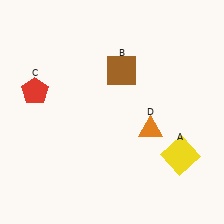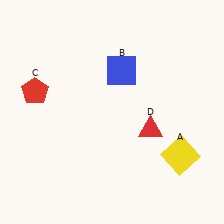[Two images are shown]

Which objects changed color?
B changed from brown to blue. D changed from orange to red.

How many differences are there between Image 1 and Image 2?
There are 2 differences between the two images.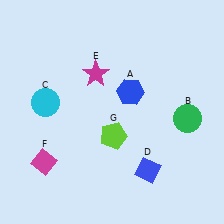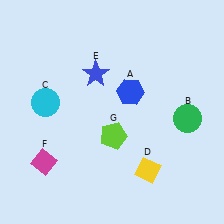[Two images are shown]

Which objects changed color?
D changed from blue to yellow. E changed from magenta to blue.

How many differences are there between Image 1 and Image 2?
There are 2 differences between the two images.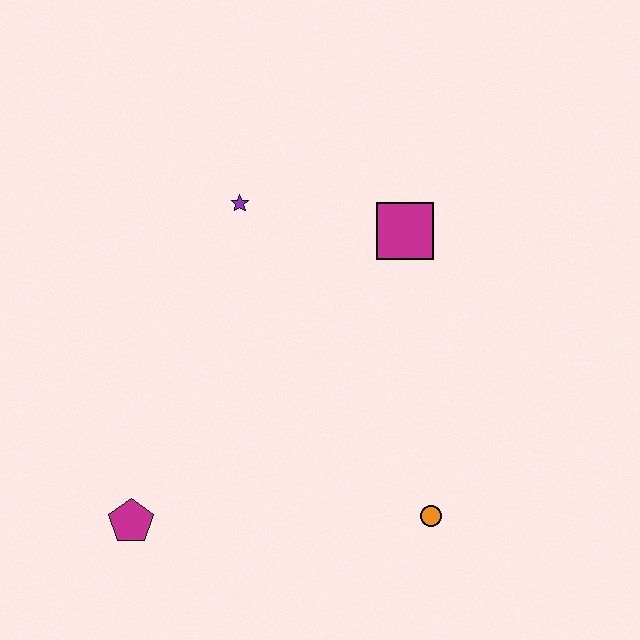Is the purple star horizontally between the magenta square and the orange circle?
No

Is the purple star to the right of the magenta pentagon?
Yes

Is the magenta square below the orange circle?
No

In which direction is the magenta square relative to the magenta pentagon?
The magenta square is above the magenta pentagon.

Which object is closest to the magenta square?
The purple star is closest to the magenta square.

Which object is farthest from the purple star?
The orange circle is farthest from the purple star.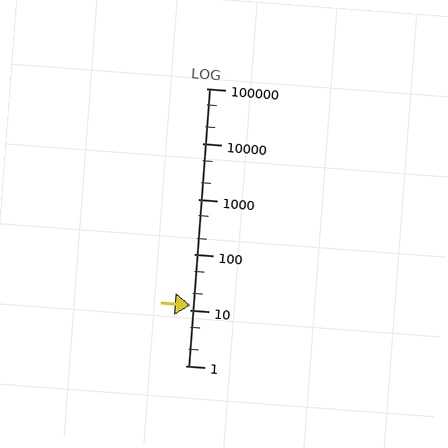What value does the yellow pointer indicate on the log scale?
The pointer indicates approximately 12.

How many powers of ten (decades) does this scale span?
The scale spans 5 decades, from 1 to 100000.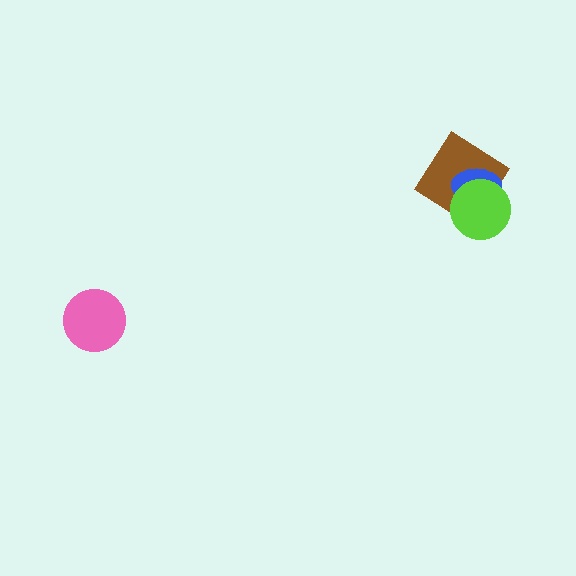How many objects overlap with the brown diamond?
2 objects overlap with the brown diamond.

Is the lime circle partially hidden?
No, no other shape covers it.